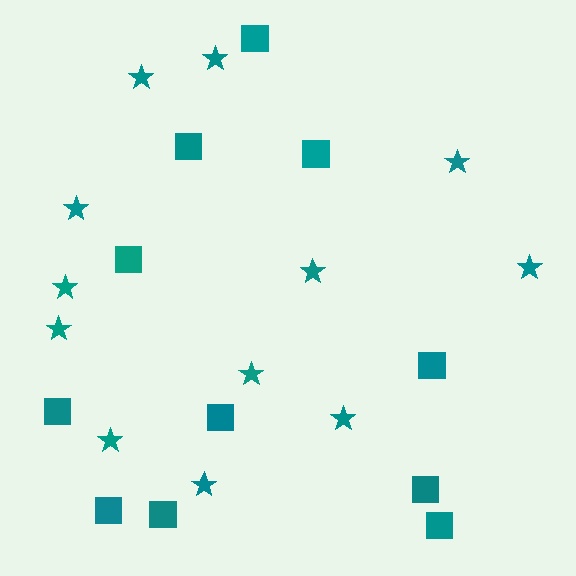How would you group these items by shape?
There are 2 groups: one group of squares (11) and one group of stars (12).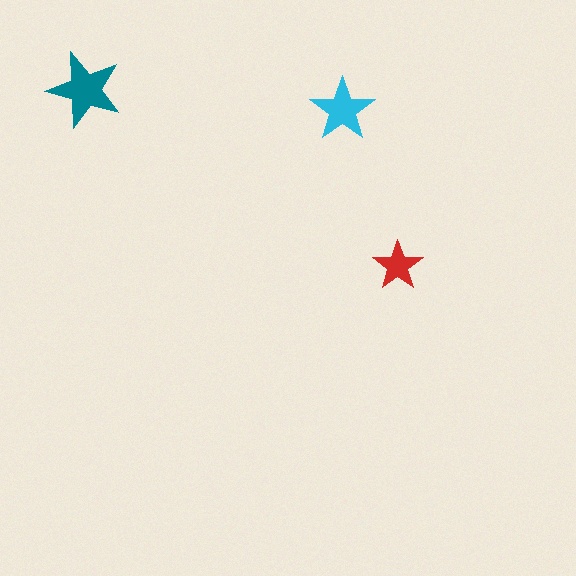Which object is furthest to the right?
The red star is rightmost.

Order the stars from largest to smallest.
the teal one, the cyan one, the red one.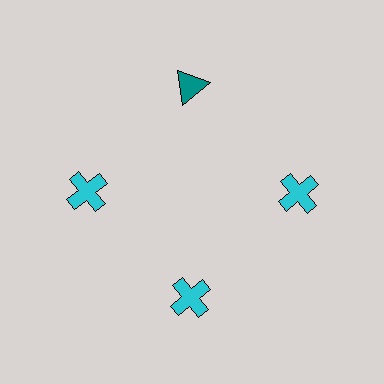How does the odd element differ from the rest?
It differs in both color (teal instead of cyan) and shape (triangle instead of cross).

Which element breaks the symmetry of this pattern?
The teal triangle at roughly the 12 o'clock position breaks the symmetry. All other shapes are cyan crosses.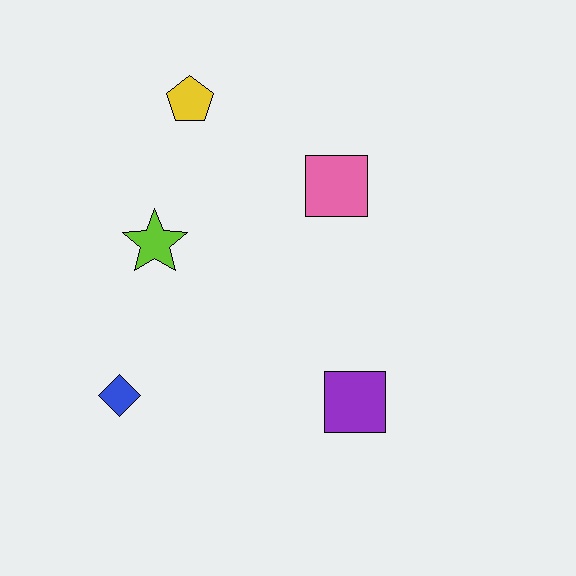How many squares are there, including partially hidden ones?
There are 2 squares.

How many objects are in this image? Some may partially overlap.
There are 5 objects.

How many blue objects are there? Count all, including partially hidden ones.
There is 1 blue object.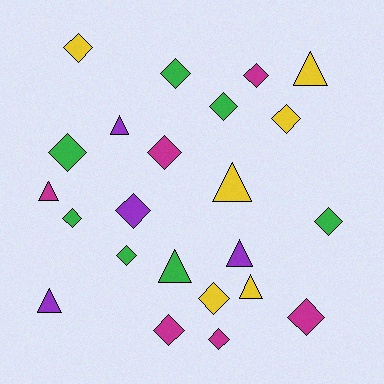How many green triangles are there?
There is 1 green triangle.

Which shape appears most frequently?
Diamond, with 15 objects.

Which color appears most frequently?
Green, with 7 objects.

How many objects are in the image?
There are 23 objects.